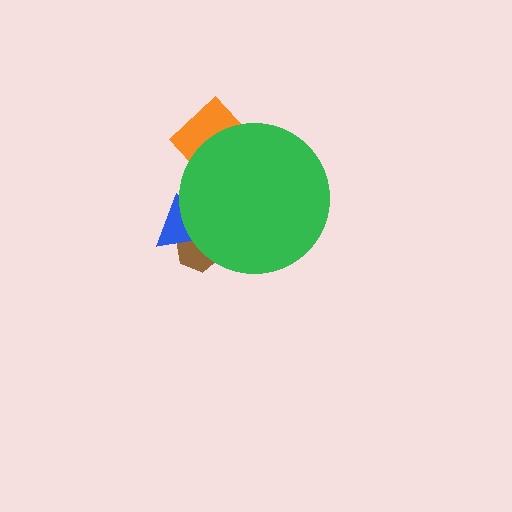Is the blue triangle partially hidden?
Yes, the blue triangle is partially hidden behind the green circle.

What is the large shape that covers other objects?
A green circle.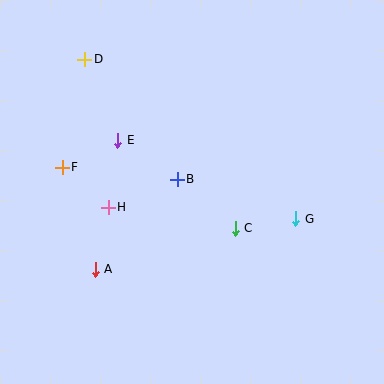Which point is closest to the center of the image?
Point B at (177, 179) is closest to the center.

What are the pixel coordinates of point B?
Point B is at (177, 179).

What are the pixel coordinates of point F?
Point F is at (62, 167).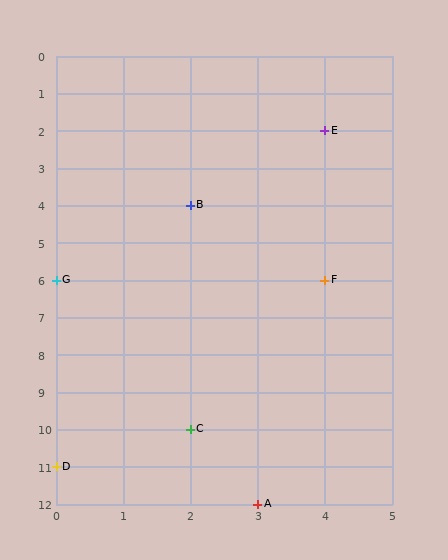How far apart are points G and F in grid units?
Points G and F are 4 columns apart.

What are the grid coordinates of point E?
Point E is at grid coordinates (4, 2).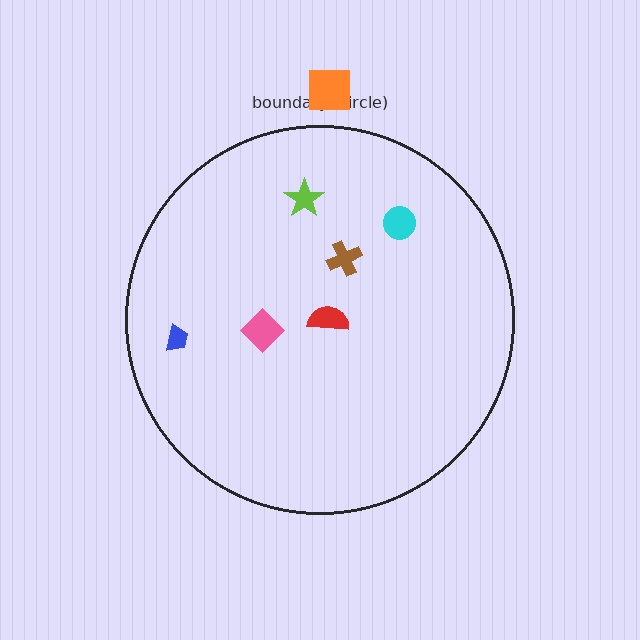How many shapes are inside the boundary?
6 inside, 1 outside.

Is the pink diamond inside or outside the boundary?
Inside.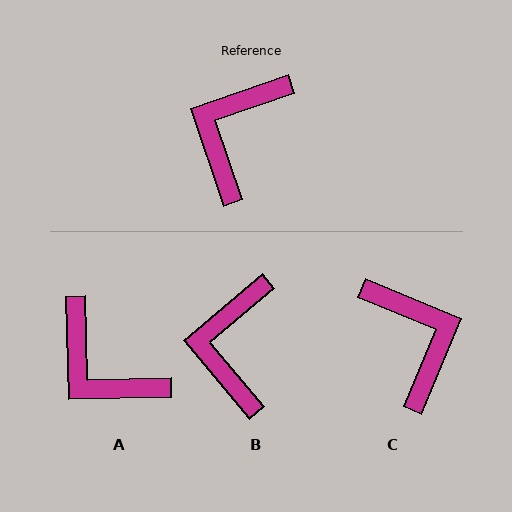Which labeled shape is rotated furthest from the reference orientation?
C, about 131 degrees away.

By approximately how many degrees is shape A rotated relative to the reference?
Approximately 73 degrees counter-clockwise.